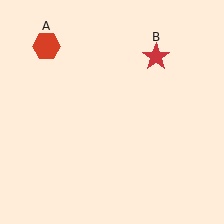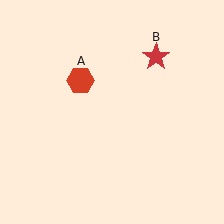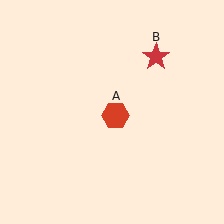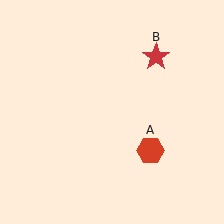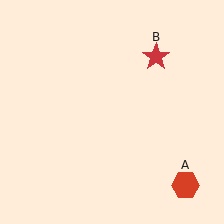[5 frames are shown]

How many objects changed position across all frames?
1 object changed position: red hexagon (object A).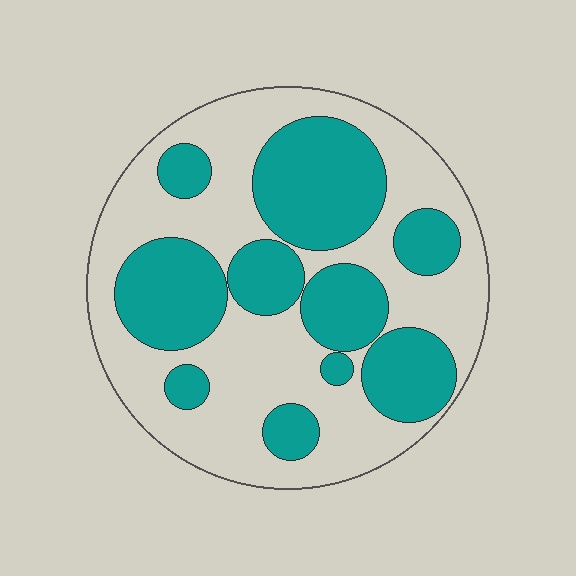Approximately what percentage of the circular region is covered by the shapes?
Approximately 40%.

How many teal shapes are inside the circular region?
10.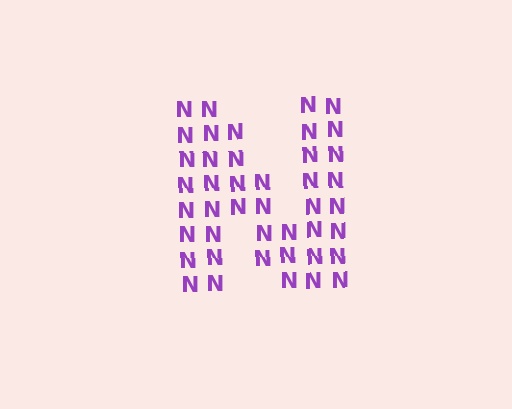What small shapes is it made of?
It is made of small letter N's.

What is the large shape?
The large shape is the letter N.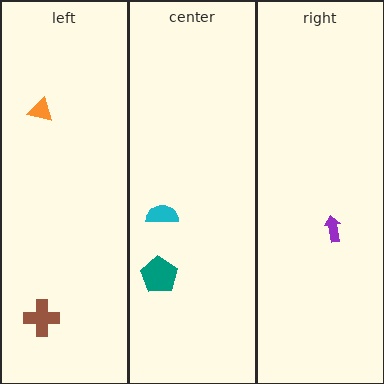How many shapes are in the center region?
2.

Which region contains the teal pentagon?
The center region.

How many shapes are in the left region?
2.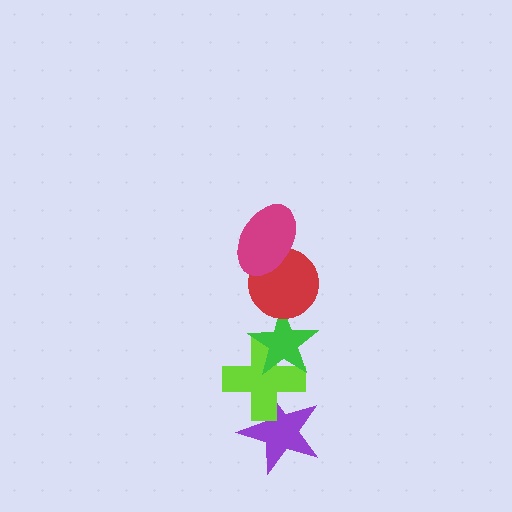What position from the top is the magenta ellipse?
The magenta ellipse is 1st from the top.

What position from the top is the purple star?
The purple star is 5th from the top.